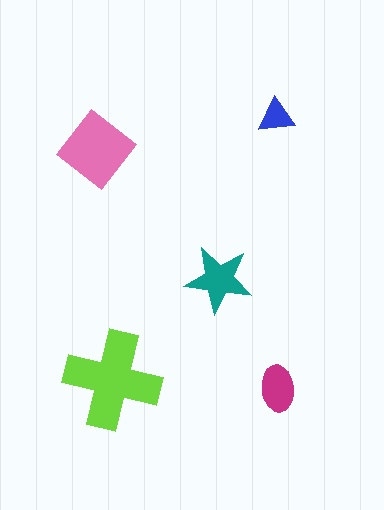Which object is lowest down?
The magenta ellipse is bottommost.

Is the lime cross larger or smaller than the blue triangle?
Larger.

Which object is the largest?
The lime cross.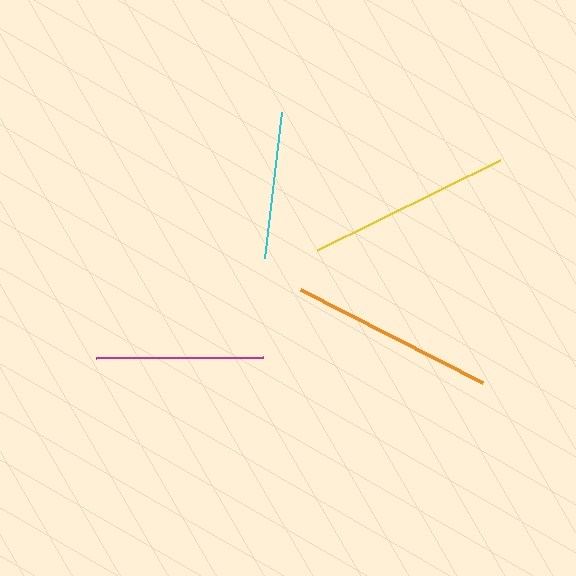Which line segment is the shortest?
The cyan line is the shortest at approximately 147 pixels.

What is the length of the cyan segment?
The cyan segment is approximately 147 pixels long.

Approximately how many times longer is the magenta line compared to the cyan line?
The magenta line is approximately 1.1 times the length of the cyan line.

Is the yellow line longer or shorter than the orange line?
The orange line is longer than the yellow line.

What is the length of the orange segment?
The orange segment is approximately 204 pixels long.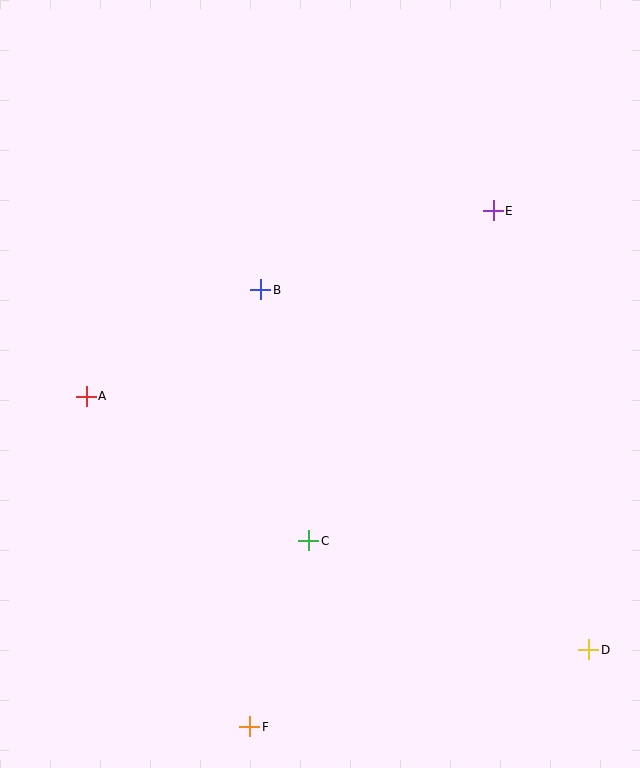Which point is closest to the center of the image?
Point B at (261, 290) is closest to the center.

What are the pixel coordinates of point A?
Point A is at (86, 396).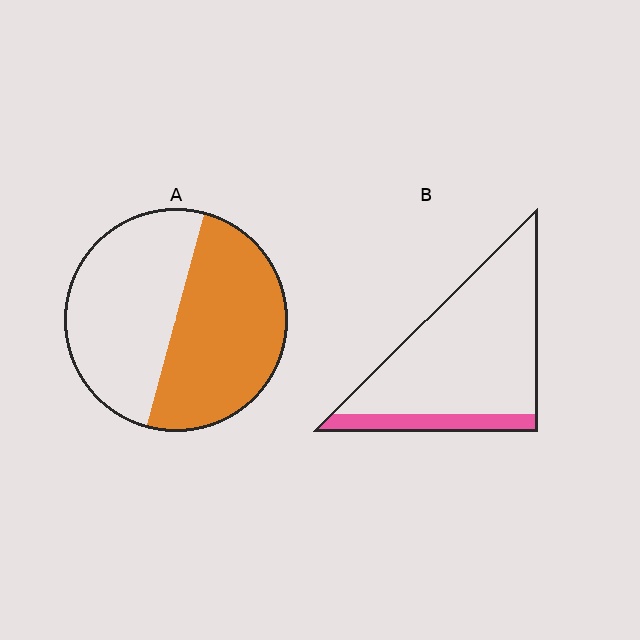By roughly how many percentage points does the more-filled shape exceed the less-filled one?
By roughly 35 percentage points (A over B).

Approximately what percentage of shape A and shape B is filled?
A is approximately 50% and B is approximately 15%.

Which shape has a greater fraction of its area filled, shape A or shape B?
Shape A.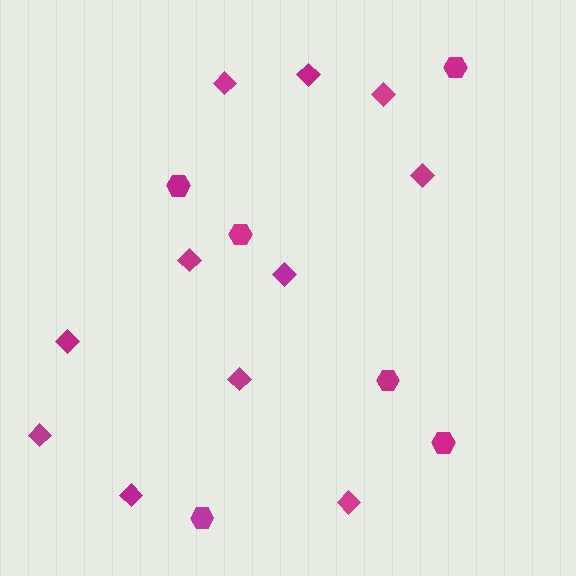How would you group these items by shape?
There are 2 groups: one group of hexagons (6) and one group of diamonds (11).